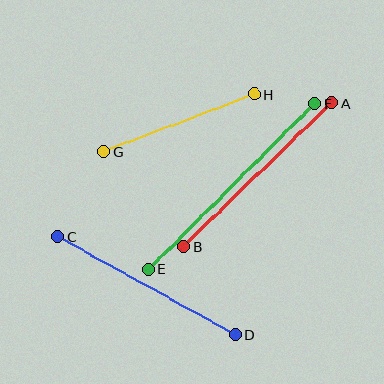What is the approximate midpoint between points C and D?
The midpoint is at approximately (146, 286) pixels.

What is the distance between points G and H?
The distance is approximately 161 pixels.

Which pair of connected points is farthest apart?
Points E and F are farthest apart.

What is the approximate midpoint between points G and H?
The midpoint is at approximately (179, 123) pixels.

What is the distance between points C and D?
The distance is approximately 203 pixels.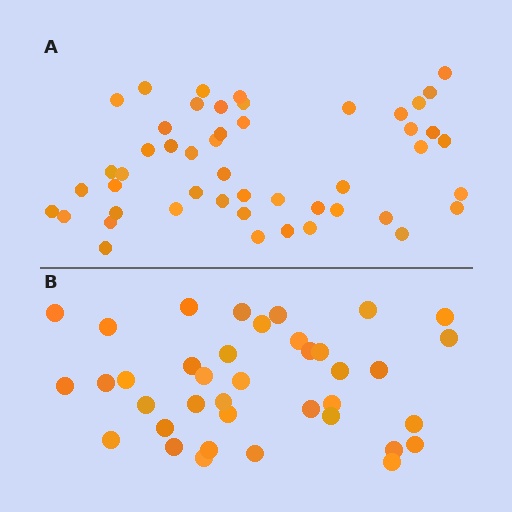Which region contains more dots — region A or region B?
Region A (the top region) has more dots.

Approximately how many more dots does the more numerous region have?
Region A has roughly 12 or so more dots than region B.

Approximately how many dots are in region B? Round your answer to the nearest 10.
About 40 dots. (The exact count is 38, which rounds to 40.)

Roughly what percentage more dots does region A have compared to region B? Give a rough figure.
About 30% more.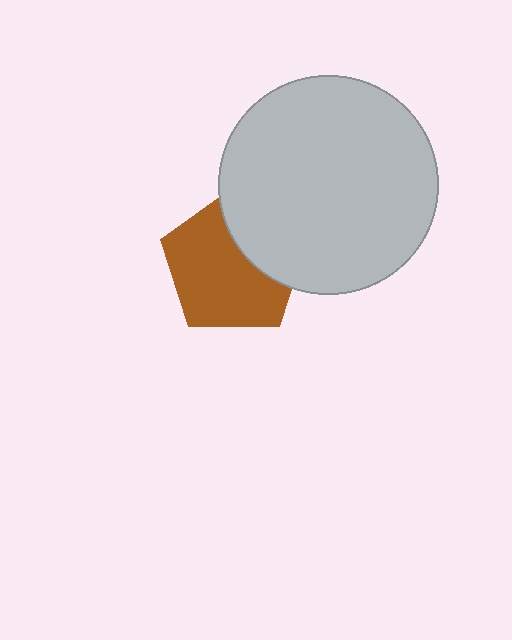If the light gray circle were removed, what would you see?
You would see the complete brown pentagon.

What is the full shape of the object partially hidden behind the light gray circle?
The partially hidden object is a brown pentagon.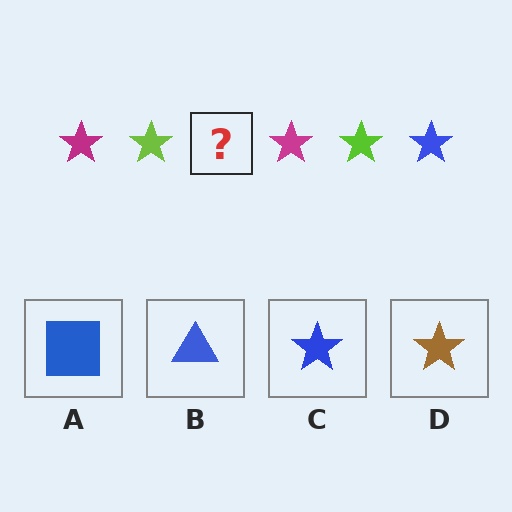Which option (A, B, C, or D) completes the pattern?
C.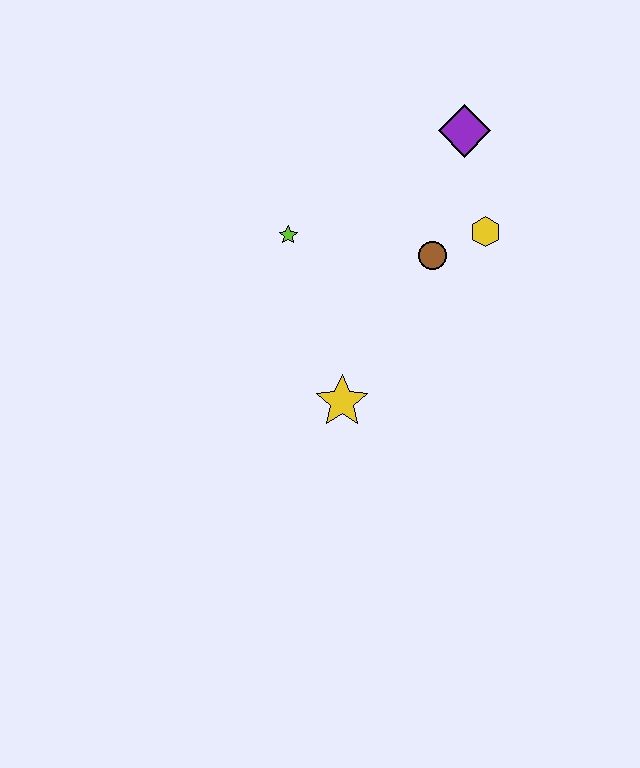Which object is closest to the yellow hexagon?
The brown circle is closest to the yellow hexagon.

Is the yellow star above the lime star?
No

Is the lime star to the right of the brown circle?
No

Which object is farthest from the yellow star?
The purple diamond is farthest from the yellow star.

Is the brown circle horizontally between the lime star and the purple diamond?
Yes